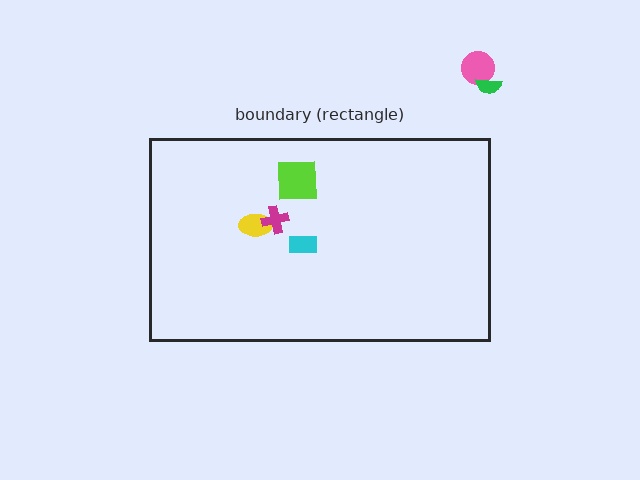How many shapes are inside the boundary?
4 inside, 2 outside.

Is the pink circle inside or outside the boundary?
Outside.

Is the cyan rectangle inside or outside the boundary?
Inside.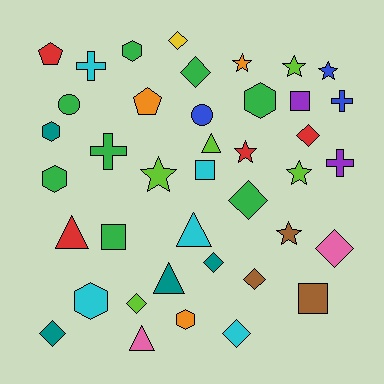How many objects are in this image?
There are 40 objects.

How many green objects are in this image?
There are 8 green objects.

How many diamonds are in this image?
There are 10 diamonds.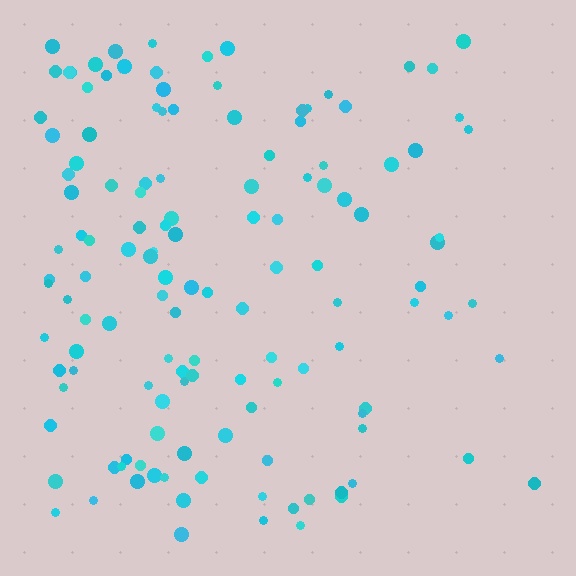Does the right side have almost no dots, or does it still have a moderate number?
Still a moderate number, just noticeably fewer than the left.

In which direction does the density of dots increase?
From right to left, with the left side densest.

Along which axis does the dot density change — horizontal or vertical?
Horizontal.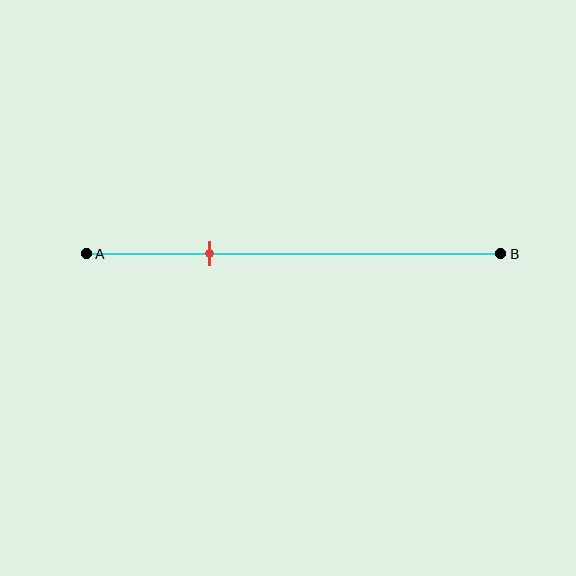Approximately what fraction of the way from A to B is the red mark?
The red mark is approximately 30% of the way from A to B.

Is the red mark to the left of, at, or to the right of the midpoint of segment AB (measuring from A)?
The red mark is to the left of the midpoint of segment AB.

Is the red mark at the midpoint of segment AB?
No, the mark is at about 30% from A, not at the 50% midpoint.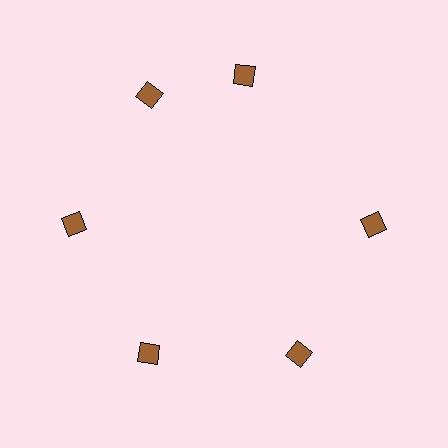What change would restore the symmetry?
The symmetry would be restored by rotating it back into even spacing with its neighbors so that all 6 diamonds sit at equal angles and equal distance from the center.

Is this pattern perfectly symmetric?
No. The 6 brown diamonds are arranged in a ring, but one element near the 1 o'clock position is rotated out of alignment along the ring, breaking the 6-fold rotational symmetry.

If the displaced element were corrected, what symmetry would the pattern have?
It would have 6-fold rotational symmetry — the pattern would map onto itself every 60 degrees.